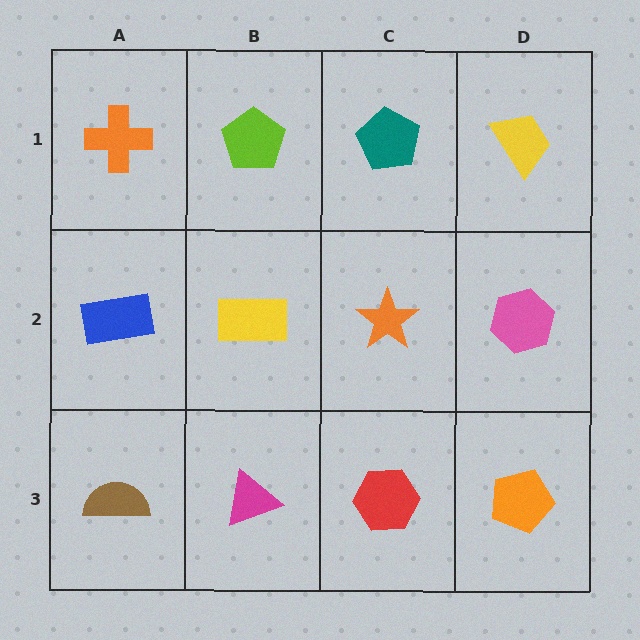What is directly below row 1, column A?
A blue rectangle.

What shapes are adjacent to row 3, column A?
A blue rectangle (row 2, column A), a magenta triangle (row 3, column B).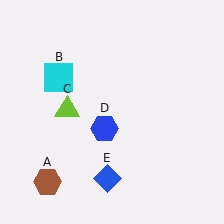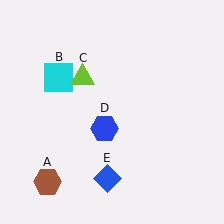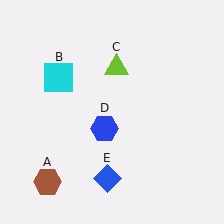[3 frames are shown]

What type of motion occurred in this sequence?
The lime triangle (object C) rotated clockwise around the center of the scene.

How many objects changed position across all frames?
1 object changed position: lime triangle (object C).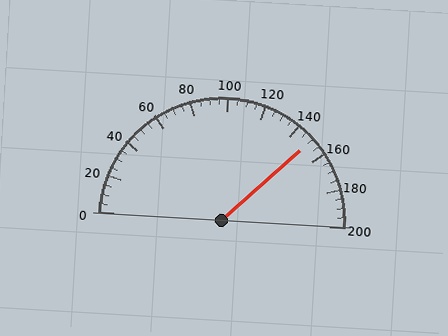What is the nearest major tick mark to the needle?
The nearest major tick mark is 160.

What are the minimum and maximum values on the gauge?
The gauge ranges from 0 to 200.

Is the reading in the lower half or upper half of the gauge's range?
The reading is in the upper half of the range (0 to 200).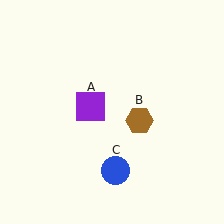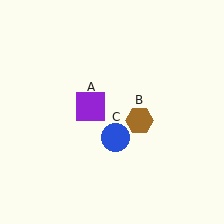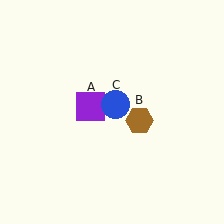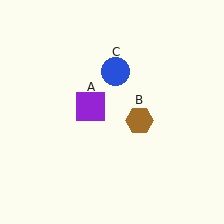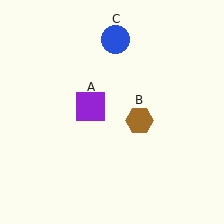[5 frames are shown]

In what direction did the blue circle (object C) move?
The blue circle (object C) moved up.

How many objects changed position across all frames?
1 object changed position: blue circle (object C).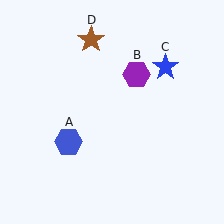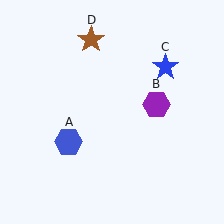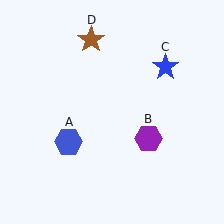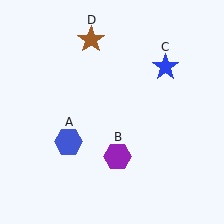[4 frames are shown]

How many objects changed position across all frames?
1 object changed position: purple hexagon (object B).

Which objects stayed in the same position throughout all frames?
Blue hexagon (object A) and blue star (object C) and brown star (object D) remained stationary.